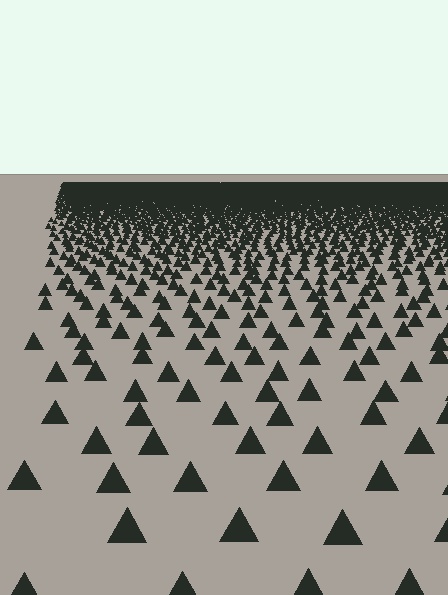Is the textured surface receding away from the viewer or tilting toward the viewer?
The surface is receding away from the viewer. Texture elements get smaller and denser toward the top.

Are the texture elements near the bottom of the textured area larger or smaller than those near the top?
Larger. Near the bottom, elements are closer to the viewer and appear at a bigger on-screen size.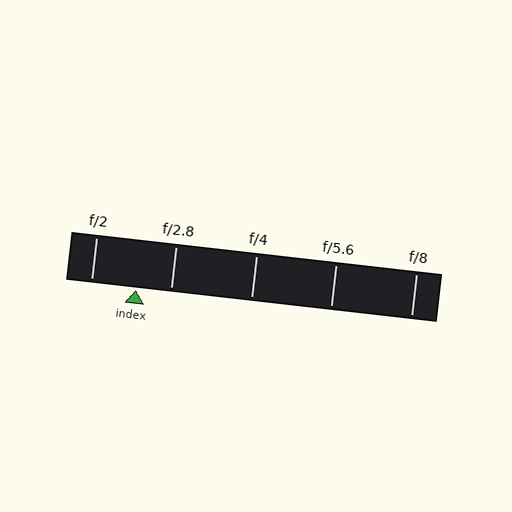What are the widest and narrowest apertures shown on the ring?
The widest aperture shown is f/2 and the narrowest is f/8.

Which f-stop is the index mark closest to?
The index mark is closest to f/2.8.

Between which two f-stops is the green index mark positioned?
The index mark is between f/2 and f/2.8.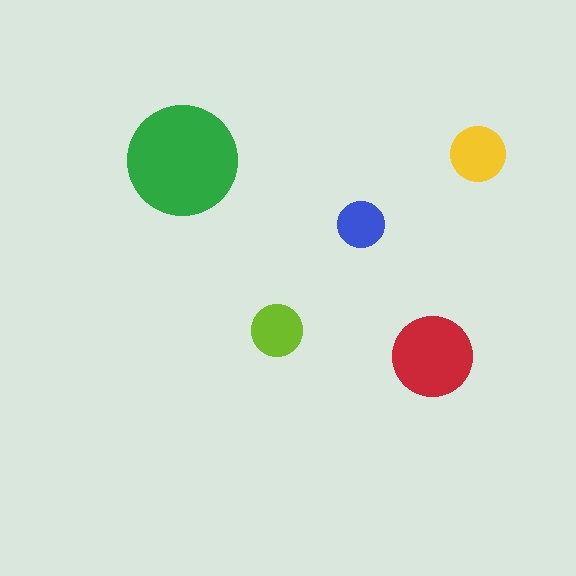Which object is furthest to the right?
The yellow circle is rightmost.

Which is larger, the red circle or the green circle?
The green one.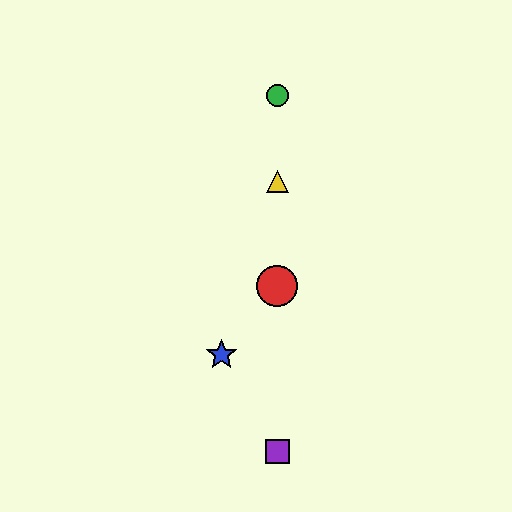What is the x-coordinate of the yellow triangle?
The yellow triangle is at x≈277.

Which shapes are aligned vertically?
The red circle, the green circle, the yellow triangle, the purple square are aligned vertically.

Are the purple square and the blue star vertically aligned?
No, the purple square is at x≈277 and the blue star is at x≈222.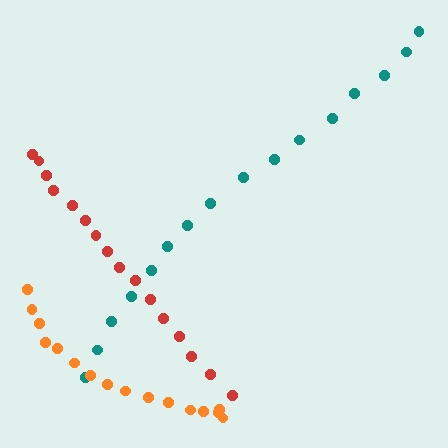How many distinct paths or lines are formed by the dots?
There are 3 distinct paths.